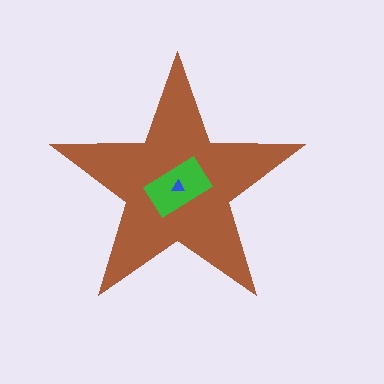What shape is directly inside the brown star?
The green rectangle.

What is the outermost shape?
The brown star.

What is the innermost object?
The blue triangle.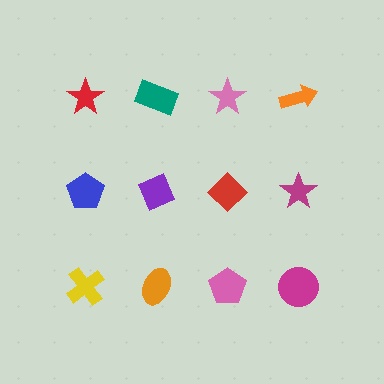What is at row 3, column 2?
An orange ellipse.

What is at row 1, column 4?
An orange arrow.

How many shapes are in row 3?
4 shapes.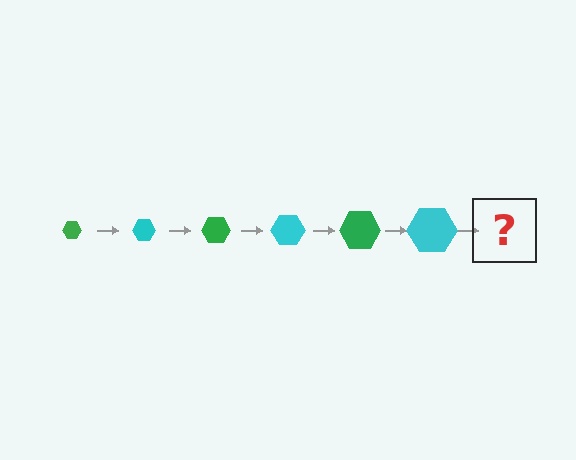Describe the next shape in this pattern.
It should be a green hexagon, larger than the previous one.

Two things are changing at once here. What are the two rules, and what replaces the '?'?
The two rules are that the hexagon grows larger each step and the color cycles through green and cyan. The '?' should be a green hexagon, larger than the previous one.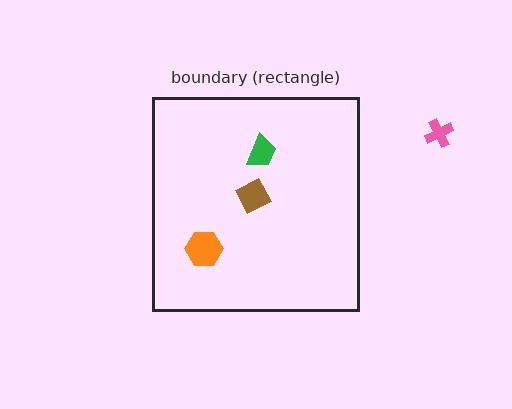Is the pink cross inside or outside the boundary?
Outside.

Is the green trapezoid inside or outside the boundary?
Inside.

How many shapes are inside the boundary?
3 inside, 1 outside.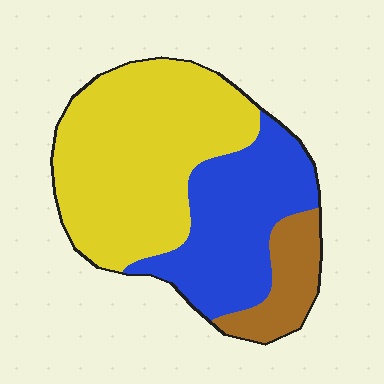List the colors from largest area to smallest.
From largest to smallest: yellow, blue, brown.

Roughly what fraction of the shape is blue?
Blue covers 34% of the shape.